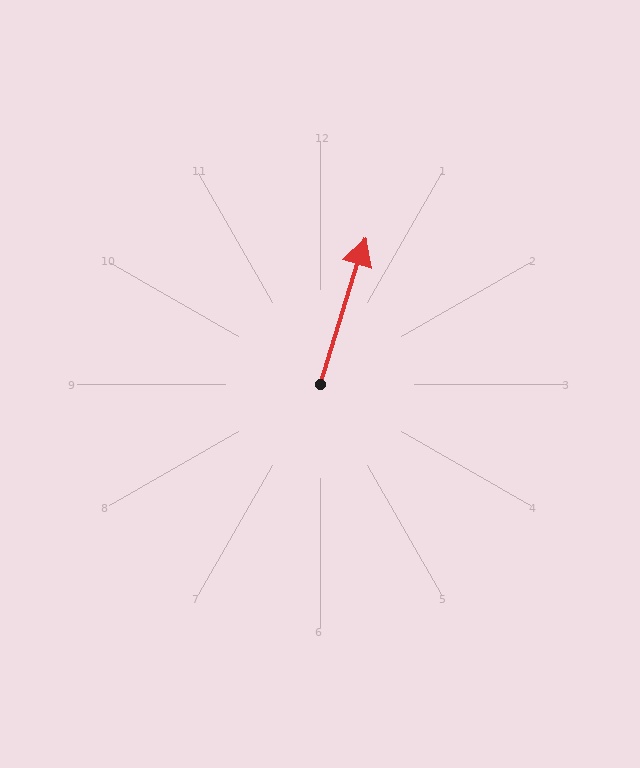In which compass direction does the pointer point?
North.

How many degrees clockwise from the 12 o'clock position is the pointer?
Approximately 17 degrees.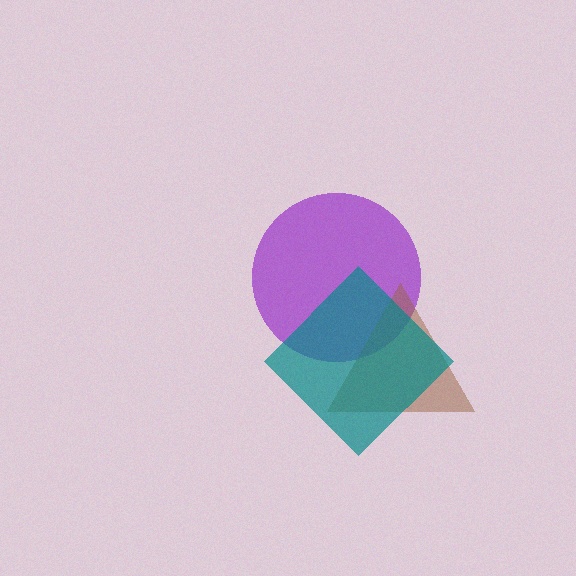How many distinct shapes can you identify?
There are 3 distinct shapes: a purple circle, a brown triangle, a teal diamond.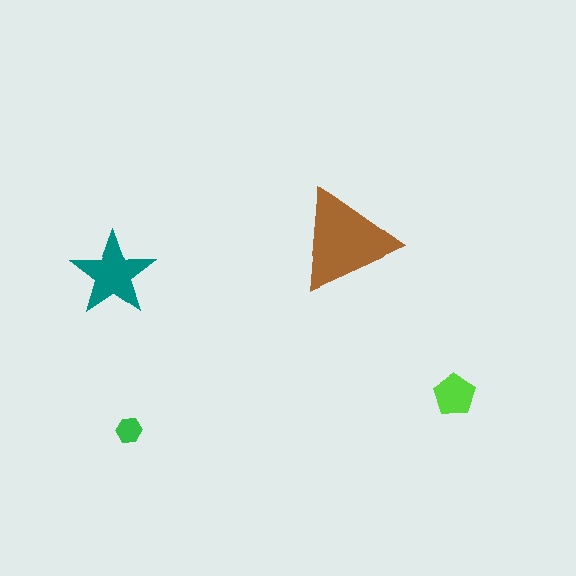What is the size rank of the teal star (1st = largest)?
2nd.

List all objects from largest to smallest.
The brown triangle, the teal star, the lime pentagon, the green hexagon.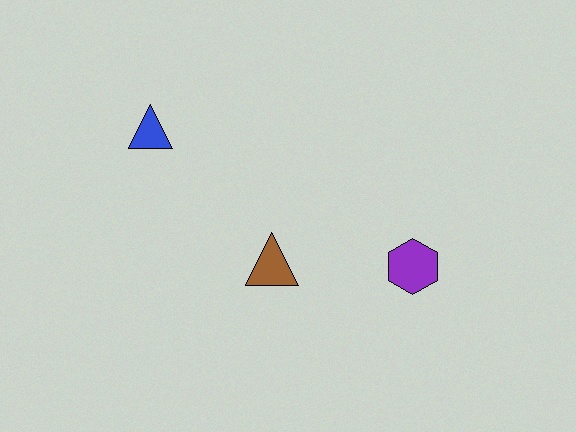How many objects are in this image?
There are 3 objects.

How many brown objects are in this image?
There is 1 brown object.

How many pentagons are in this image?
There are no pentagons.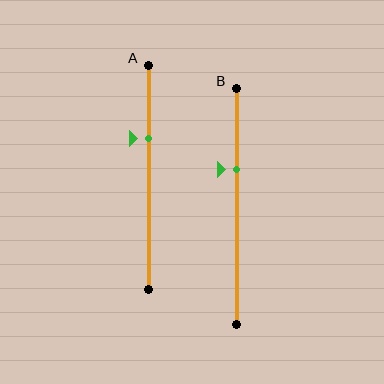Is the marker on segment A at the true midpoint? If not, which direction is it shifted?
No, the marker on segment A is shifted upward by about 18% of the segment length.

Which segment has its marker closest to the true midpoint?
Segment B has its marker closest to the true midpoint.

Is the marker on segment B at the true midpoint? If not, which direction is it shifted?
No, the marker on segment B is shifted upward by about 15% of the segment length.